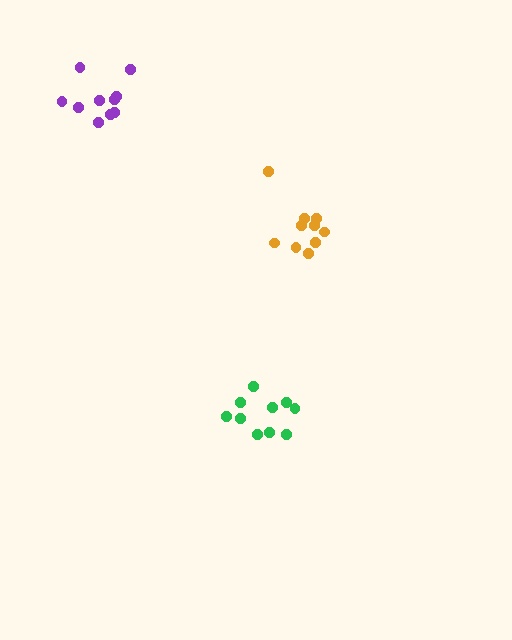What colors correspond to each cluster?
The clusters are colored: orange, green, purple.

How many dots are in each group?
Group 1: 10 dots, Group 2: 10 dots, Group 3: 10 dots (30 total).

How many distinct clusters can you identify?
There are 3 distinct clusters.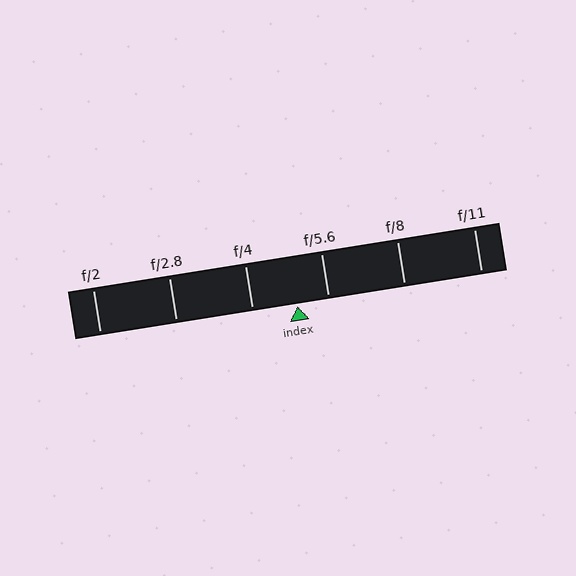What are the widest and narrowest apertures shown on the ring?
The widest aperture shown is f/2 and the narrowest is f/11.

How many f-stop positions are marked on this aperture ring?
There are 6 f-stop positions marked.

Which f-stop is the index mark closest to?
The index mark is closest to f/5.6.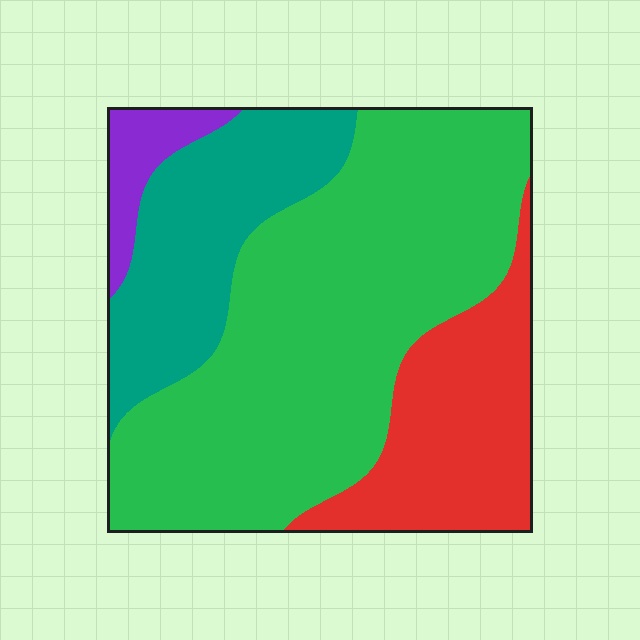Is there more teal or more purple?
Teal.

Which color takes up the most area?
Green, at roughly 55%.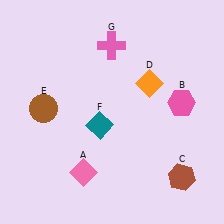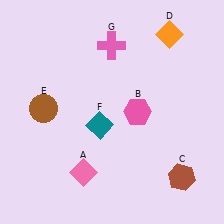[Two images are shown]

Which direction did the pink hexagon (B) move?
The pink hexagon (B) moved left.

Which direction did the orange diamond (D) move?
The orange diamond (D) moved up.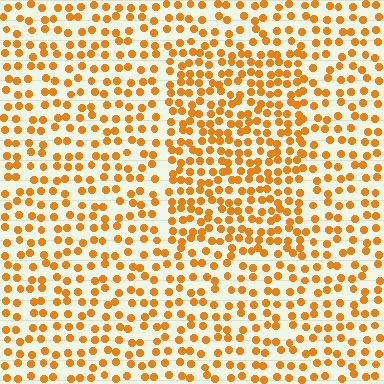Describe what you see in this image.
The image contains small orange elements arranged at two different densities. A rectangle-shaped region is visible where the elements are more densely packed than the surrounding area.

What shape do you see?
I see a rectangle.